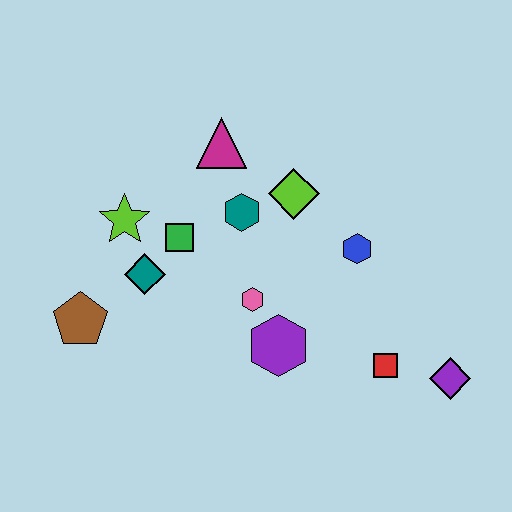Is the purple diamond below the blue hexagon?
Yes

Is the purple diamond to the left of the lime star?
No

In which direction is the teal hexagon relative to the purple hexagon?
The teal hexagon is above the purple hexagon.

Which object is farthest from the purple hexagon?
The magenta triangle is farthest from the purple hexagon.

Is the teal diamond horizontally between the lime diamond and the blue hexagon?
No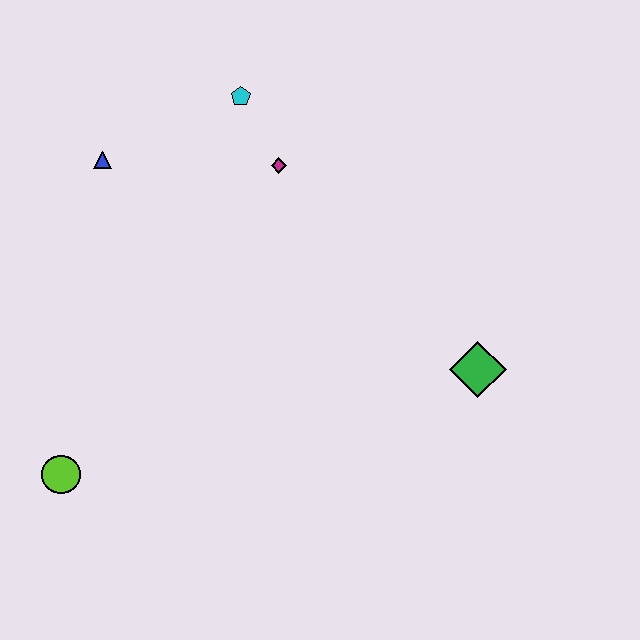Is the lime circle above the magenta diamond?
No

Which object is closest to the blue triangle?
The cyan pentagon is closest to the blue triangle.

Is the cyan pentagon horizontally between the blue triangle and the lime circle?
No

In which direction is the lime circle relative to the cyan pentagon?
The lime circle is below the cyan pentagon.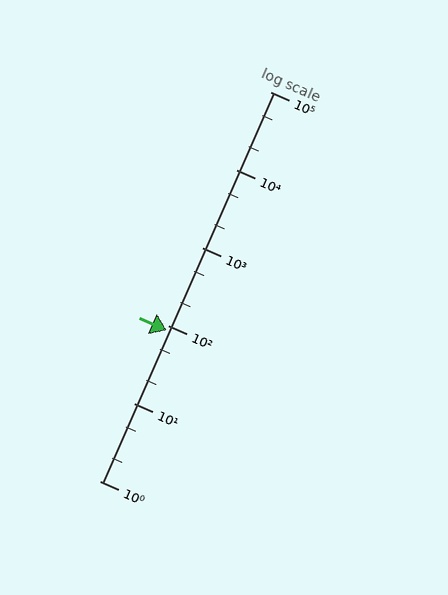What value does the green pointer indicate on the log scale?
The pointer indicates approximately 85.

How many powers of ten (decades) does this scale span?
The scale spans 5 decades, from 1 to 100000.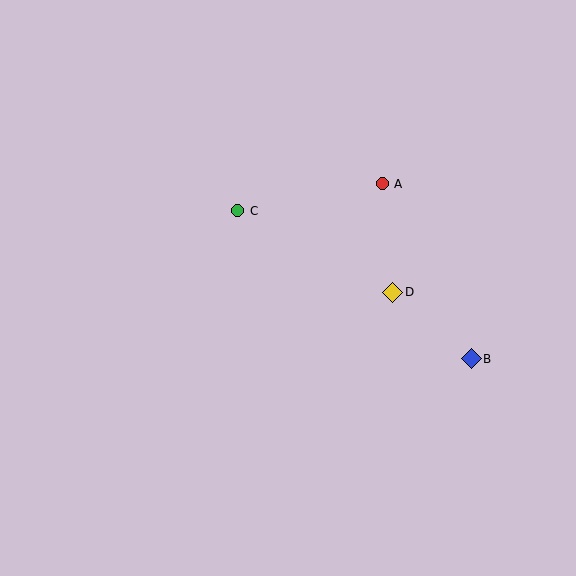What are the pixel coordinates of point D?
Point D is at (393, 292).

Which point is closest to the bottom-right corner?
Point B is closest to the bottom-right corner.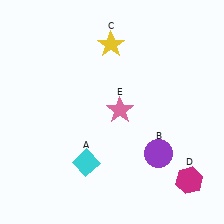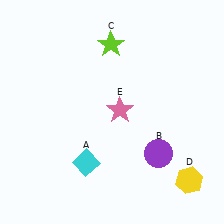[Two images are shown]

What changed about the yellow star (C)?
In Image 1, C is yellow. In Image 2, it changed to lime.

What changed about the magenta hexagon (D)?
In Image 1, D is magenta. In Image 2, it changed to yellow.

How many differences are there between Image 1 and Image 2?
There are 2 differences between the two images.